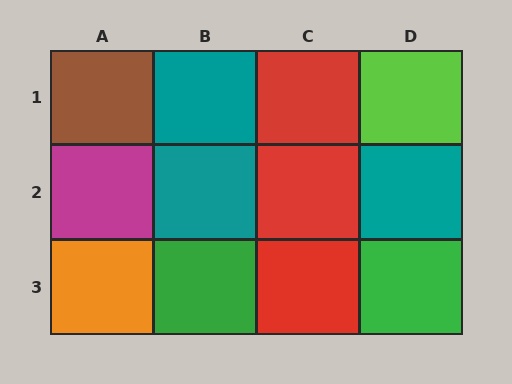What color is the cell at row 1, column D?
Lime.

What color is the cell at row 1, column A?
Brown.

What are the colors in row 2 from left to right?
Magenta, teal, red, teal.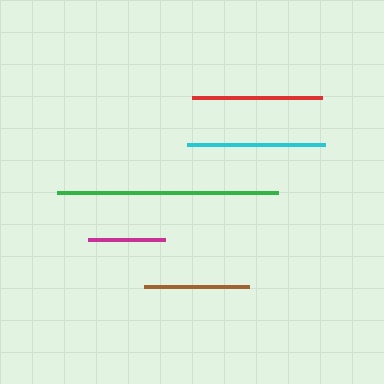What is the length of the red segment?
The red segment is approximately 129 pixels long.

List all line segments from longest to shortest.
From longest to shortest: green, cyan, red, brown, magenta.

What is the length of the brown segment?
The brown segment is approximately 105 pixels long.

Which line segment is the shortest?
The magenta line is the shortest at approximately 77 pixels.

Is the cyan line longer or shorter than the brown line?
The cyan line is longer than the brown line.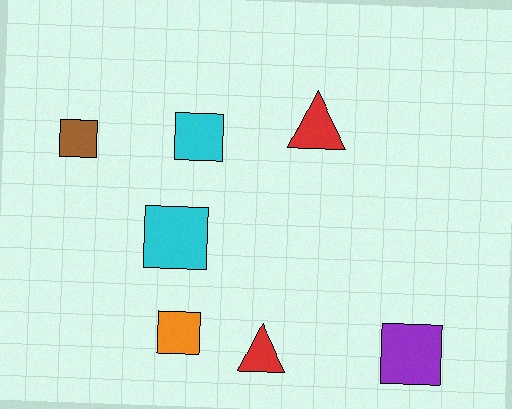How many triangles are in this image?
There are 2 triangles.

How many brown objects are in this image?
There is 1 brown object.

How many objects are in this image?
There are 7 objects.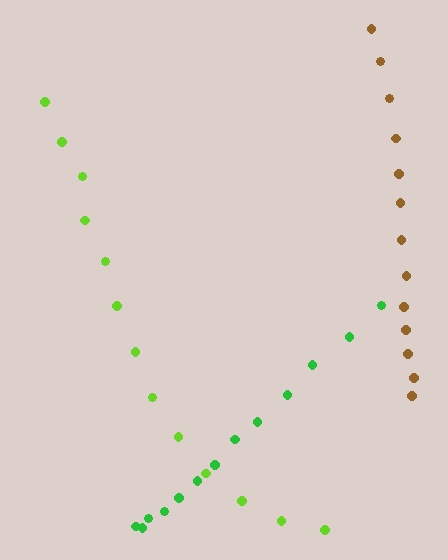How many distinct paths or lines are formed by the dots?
There are 3 distinct paths.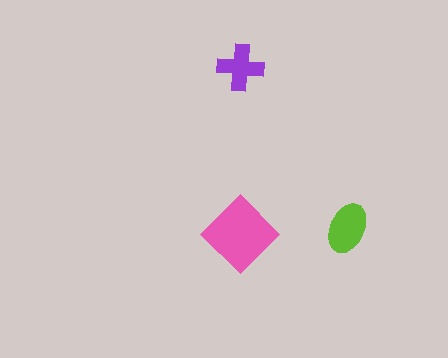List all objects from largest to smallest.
The pink diamond, the lime ellipse, the purple cross.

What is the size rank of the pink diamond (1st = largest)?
1st.